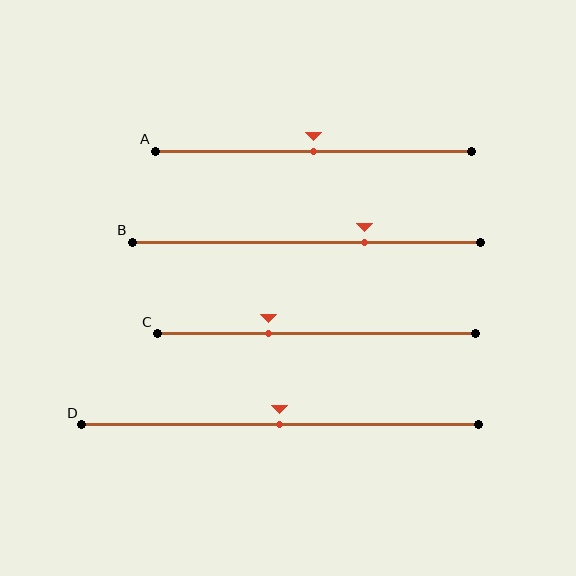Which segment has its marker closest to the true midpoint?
Segment A has its marker closest to the true midpoint.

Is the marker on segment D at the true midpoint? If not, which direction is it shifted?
Yes, the marker on segment D is at the true midpoint.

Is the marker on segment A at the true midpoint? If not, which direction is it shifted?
Yes, the marker on segment A is at the true midpoint.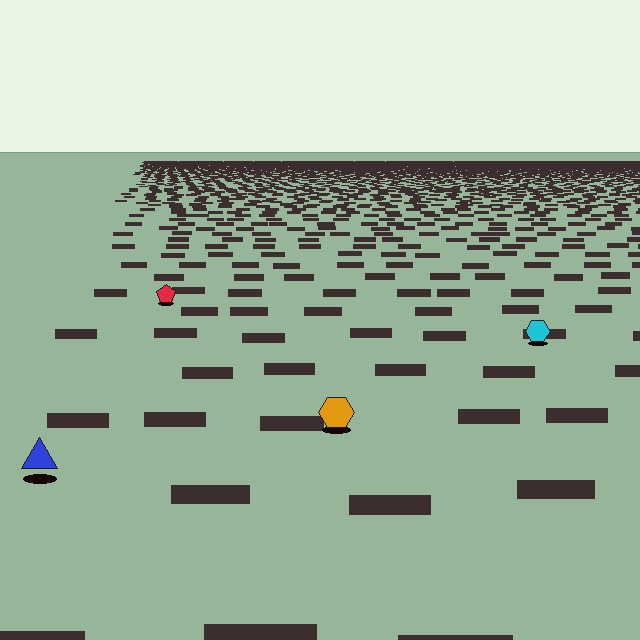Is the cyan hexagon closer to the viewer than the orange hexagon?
No. The orange hexagon is closer — you can tell from the texture gradient: the ground texture is coarser near it.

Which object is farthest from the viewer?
The red pentagon is farthest from the viewer. It appears smaller and the ground texture around it is denser.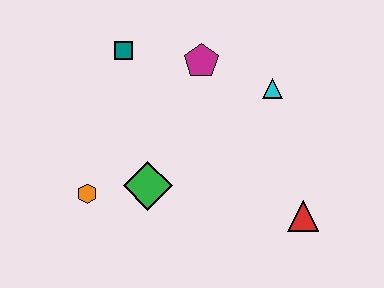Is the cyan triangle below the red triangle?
No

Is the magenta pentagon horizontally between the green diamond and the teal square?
No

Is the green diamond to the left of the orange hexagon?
No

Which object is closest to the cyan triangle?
The magenta pentagon is closest to the cyan triangle.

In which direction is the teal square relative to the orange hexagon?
The teal square is above the orange hexagon.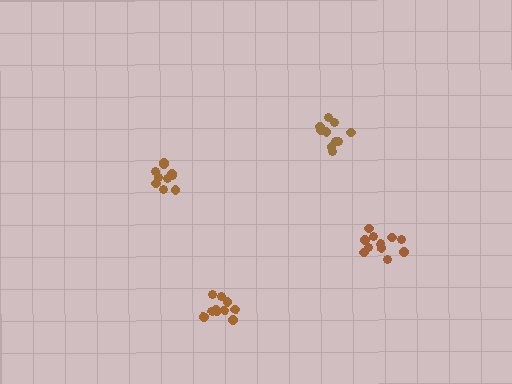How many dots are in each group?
Group 1: 10 dots, Group 2: 10 dots, Group 3: 10 dots, Group 4: 11 dots (41 total).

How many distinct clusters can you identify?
There are 4 distinct clusters.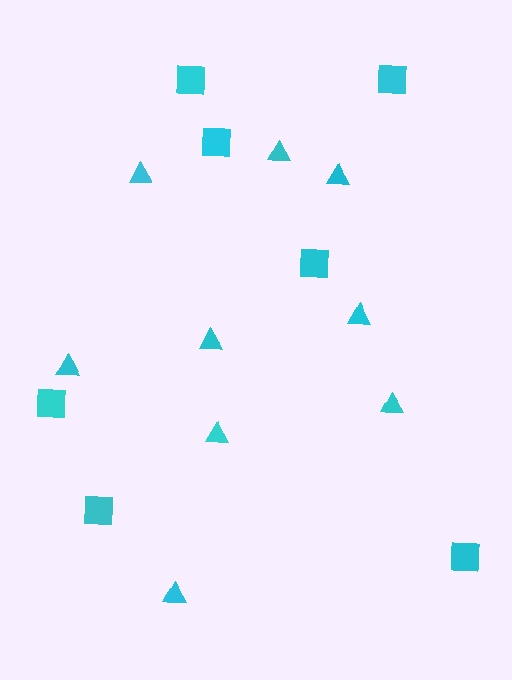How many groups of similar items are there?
There are 2 groups: one group of squares (7) and one group of triangles (9).